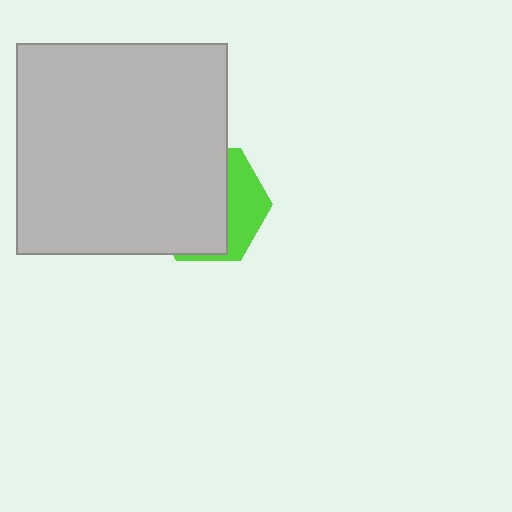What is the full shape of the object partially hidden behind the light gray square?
The partially hidden object is a lime hexagon.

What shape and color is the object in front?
The object in front is a light gray square.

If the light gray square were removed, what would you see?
You would see the complete lime hexagon.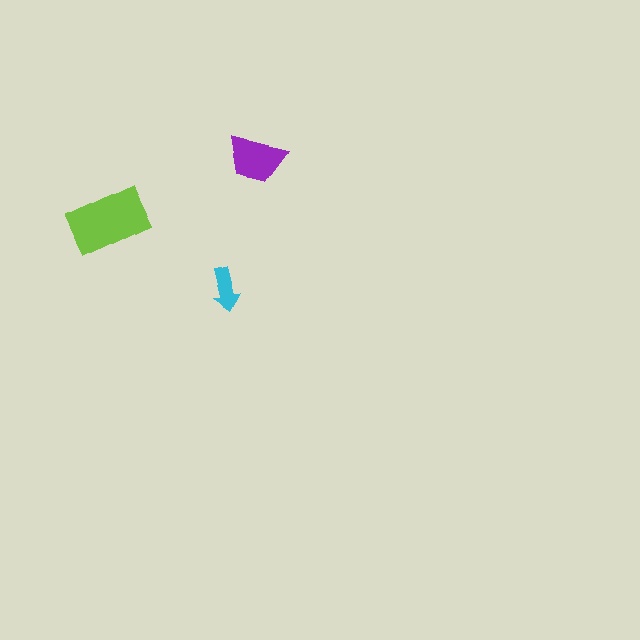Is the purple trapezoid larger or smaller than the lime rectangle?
Smaller.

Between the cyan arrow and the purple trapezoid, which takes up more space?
The purple trapezoid.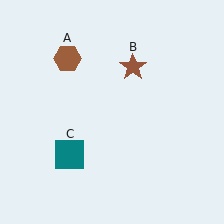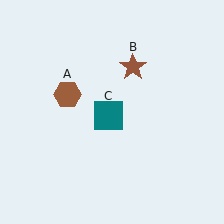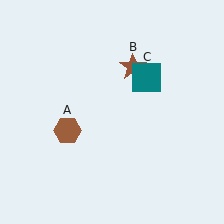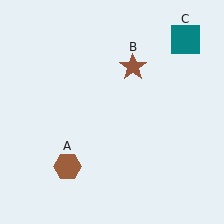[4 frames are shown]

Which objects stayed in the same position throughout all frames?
Brown star (object B) remained stationary.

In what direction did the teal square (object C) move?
The teal square (object C) moved up and to the right.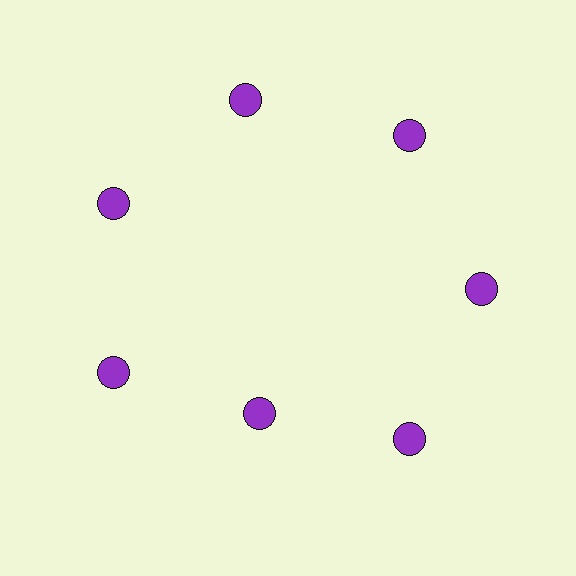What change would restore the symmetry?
The symmetry would be restored by moving it outward, back onto the ring so that all 7 circles sit at equal angles and equal distance from the center.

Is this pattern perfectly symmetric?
No. The 7 purple circles are arranged in a ring, but one element near the 6 o'clock position is pulled inward toward the center, breaking the 7-fold rotational symmetry.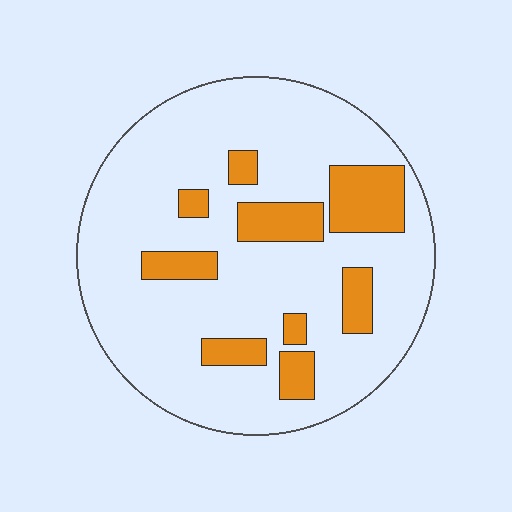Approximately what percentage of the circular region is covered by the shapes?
Approximately 20%.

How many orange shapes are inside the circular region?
9.